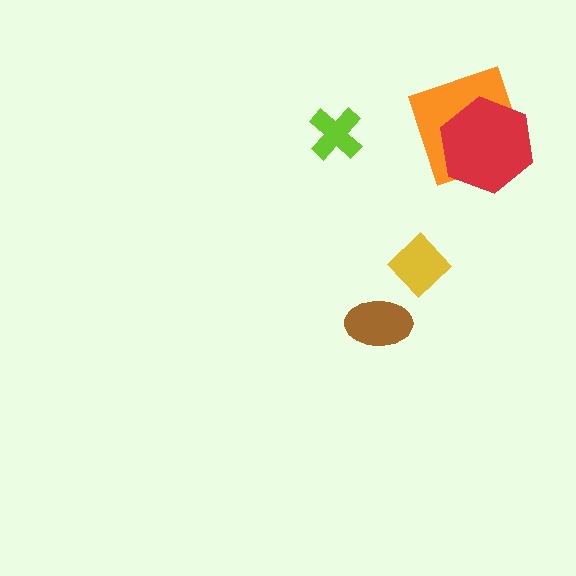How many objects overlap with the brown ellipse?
0 objects overlap with the brown ellipse.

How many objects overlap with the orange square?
1 object overlaps with the orange square.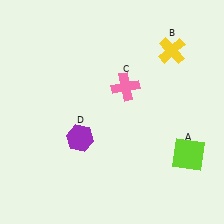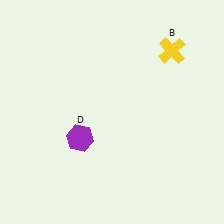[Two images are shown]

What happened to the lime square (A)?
The lime square (A) was removed in Image 2. It was in the bottom-right area of Image 1.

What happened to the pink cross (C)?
The pink cross (C) was removed in Image 2. It was in the top-right area of Image 1.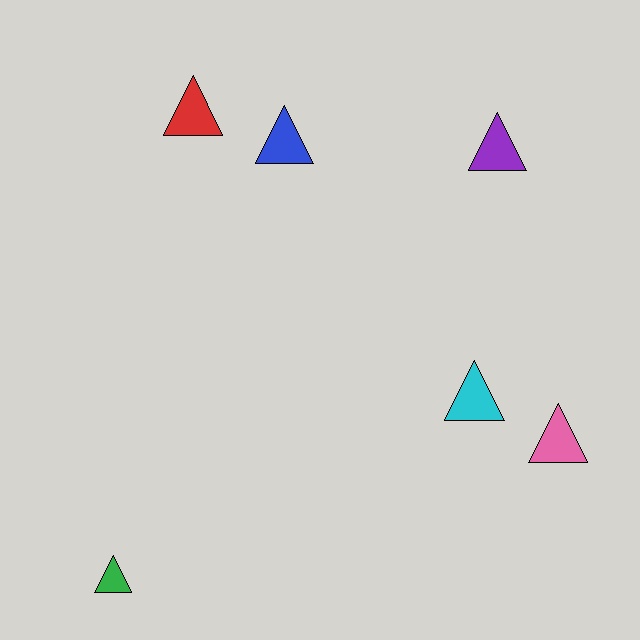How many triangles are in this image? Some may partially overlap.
There are 6 triangles.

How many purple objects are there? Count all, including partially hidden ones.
There is 1 purple object.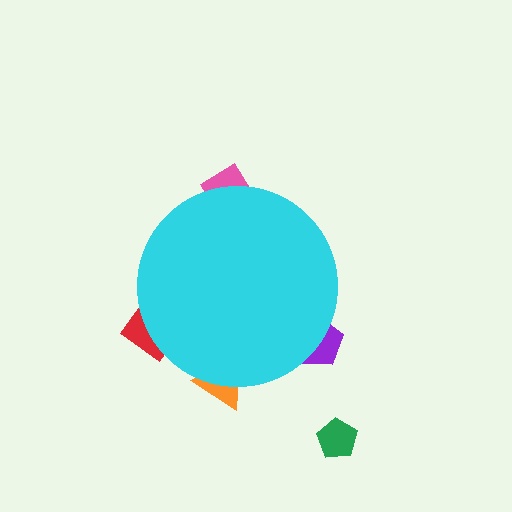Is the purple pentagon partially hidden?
Yes, the purple pentagon is partially hidden behind the cyan circle.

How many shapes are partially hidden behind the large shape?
4 shapes are partially hidden.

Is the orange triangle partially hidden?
Yes, the orange triangle is partially hidden behind the cyan circle.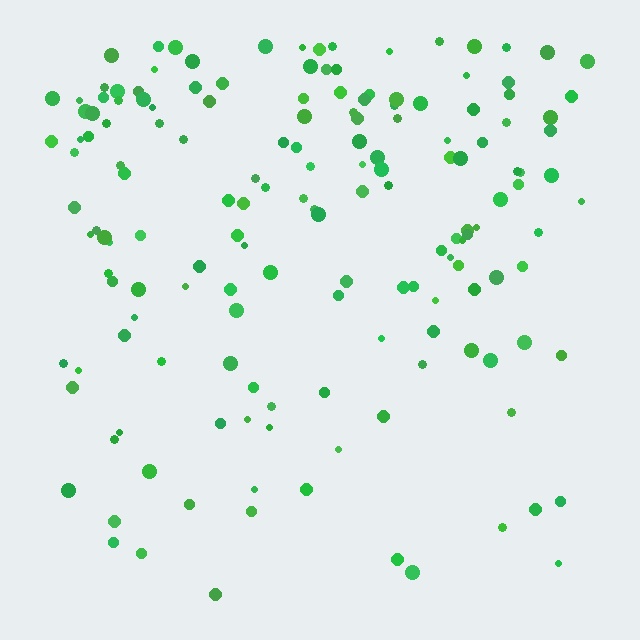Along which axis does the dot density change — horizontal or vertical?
Vertical.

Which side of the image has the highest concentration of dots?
The top.